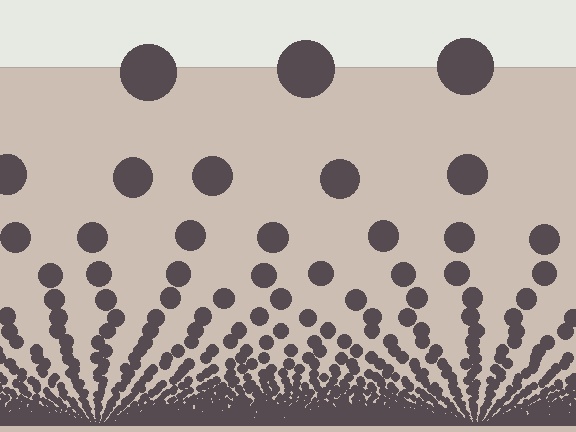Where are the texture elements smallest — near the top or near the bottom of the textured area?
Near the bottom.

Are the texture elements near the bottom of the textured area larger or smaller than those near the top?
Smaller. The gradient is inverted — elements near the bottom are smaller and denser.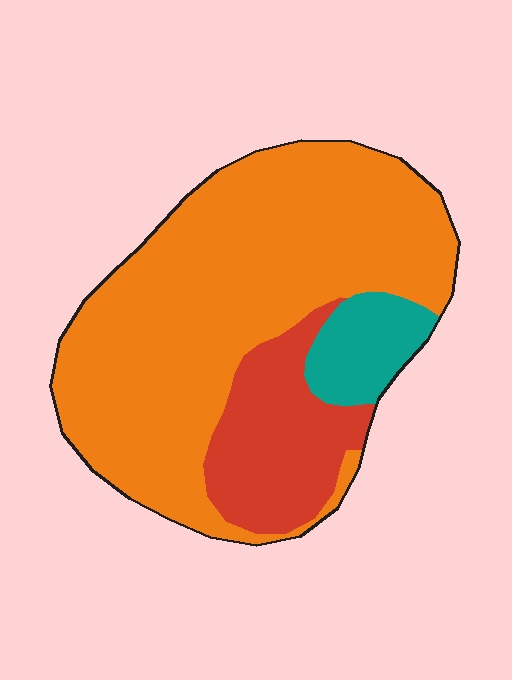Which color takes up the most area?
Orange, at roughly 70%.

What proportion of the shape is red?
Red takes up between a sixth and a third of the shape.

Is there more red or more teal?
Red.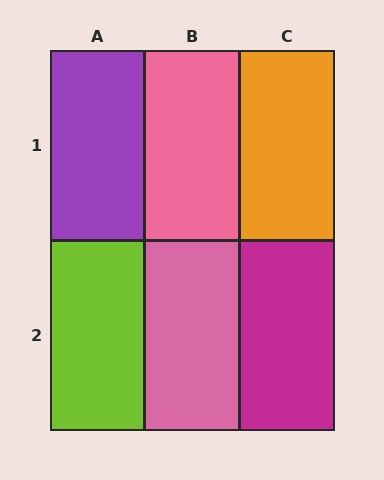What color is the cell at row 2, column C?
Magenta.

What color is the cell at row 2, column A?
Lime.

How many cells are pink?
2 cells are pink.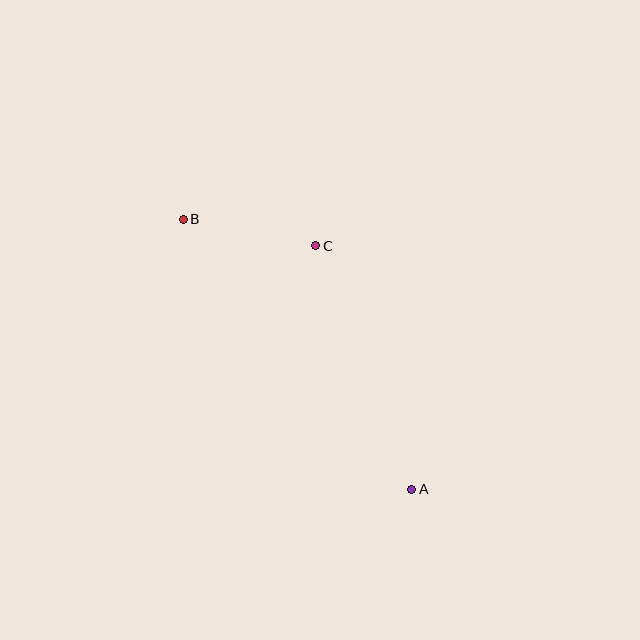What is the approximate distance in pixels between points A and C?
The distance between A and C is approximately 262 pixels.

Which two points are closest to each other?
Points B and C are closest to each other.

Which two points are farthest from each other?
Points A and B are farthest from each other.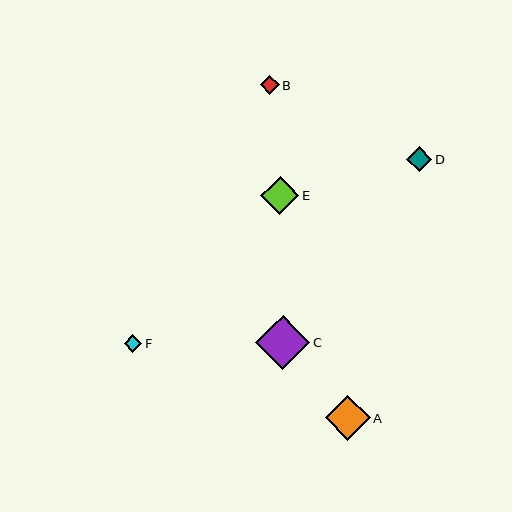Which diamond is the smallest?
Diamond F is the smallest with a size of approximately 17 pixels.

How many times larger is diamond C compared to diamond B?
Diamond C is approximately 2.8 times the size of diamond B.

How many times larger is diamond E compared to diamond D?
Diamond E is approximately 1.6 times the size of diamond D.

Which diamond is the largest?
Diamond C is the largest with a size of approximately 54 pixels.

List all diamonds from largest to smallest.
From largest to smallest: C, A, E, D, B, F.